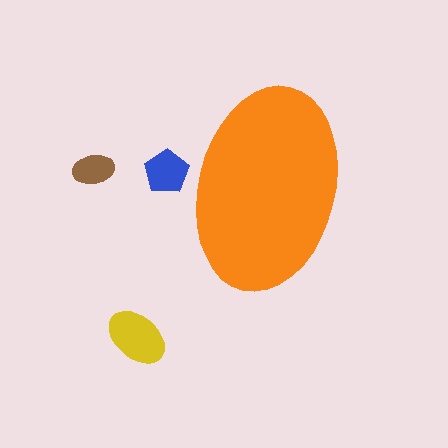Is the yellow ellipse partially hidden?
No, the yellow ellipse is fully visible.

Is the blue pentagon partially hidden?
Yes, the blue pentagon is partially hidden behind the orange ellipse.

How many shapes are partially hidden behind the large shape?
1 shape is partially hidden.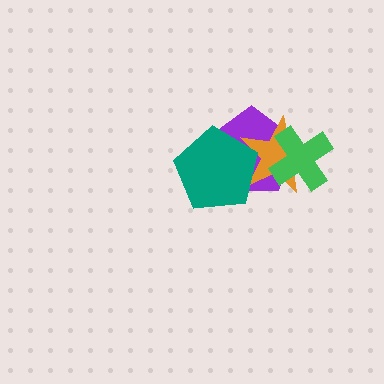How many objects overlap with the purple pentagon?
3 objects overlap with the purple pentagon.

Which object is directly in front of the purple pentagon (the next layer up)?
The orange star is directly in front of the purple pentagon.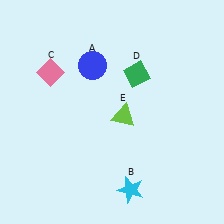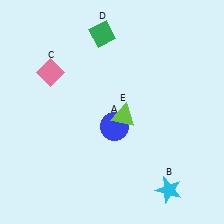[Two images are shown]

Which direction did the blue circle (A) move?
The blue circle (A) moved down.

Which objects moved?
The objects that moved are: the blue circle (A), the cyan star (B), the green diamond (D).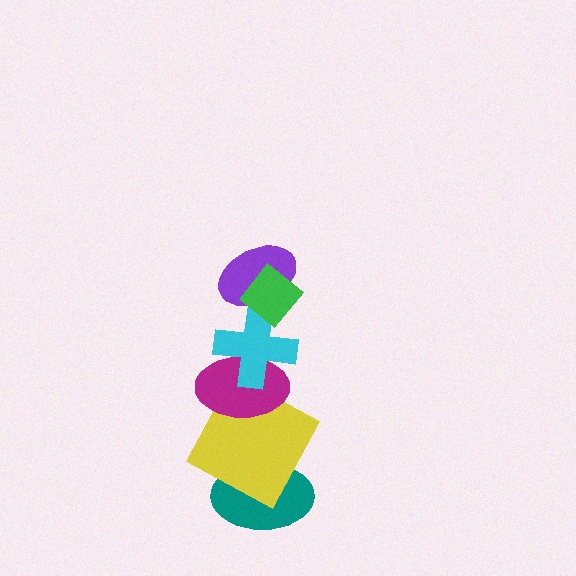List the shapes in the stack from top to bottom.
From top to bottom: the green diamond, the purple ellipse, the cyan cross, the magenta ellipse, the yellow square, the teal ellipse.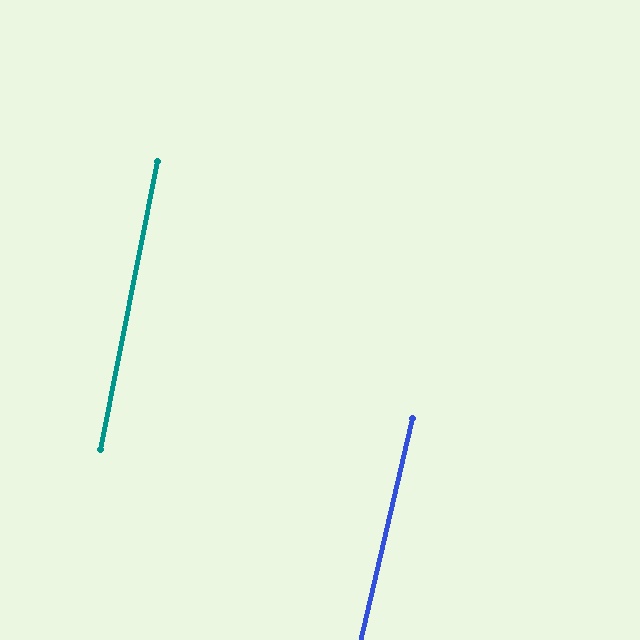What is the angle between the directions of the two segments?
Approximately 2 degrees.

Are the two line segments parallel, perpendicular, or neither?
Parallel — their directions differ by only 2.0°.